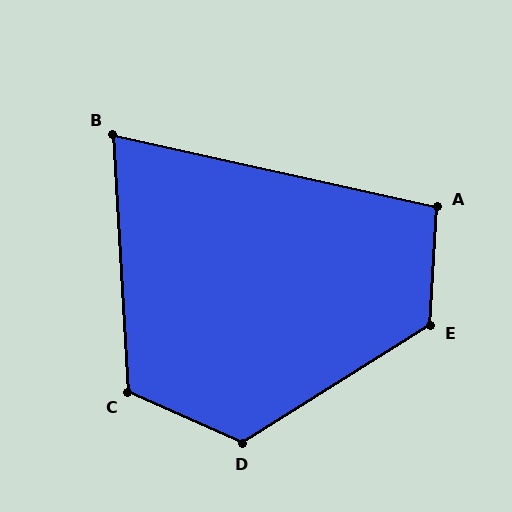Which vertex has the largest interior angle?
E, at approximately 125 degrees.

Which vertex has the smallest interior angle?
B, at approximately 74 degrees.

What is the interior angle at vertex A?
Approximately 99 degrees (obtuse).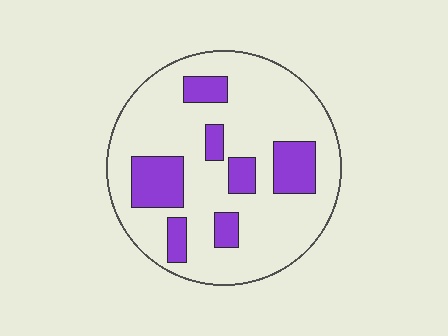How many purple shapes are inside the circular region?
7.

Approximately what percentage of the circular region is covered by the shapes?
Approximately 20%.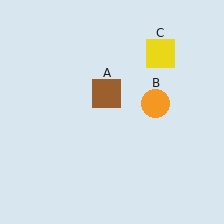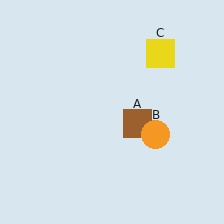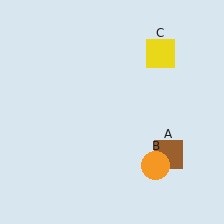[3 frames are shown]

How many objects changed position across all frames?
2 objects changed position: brown square (object A), orange circle (object B).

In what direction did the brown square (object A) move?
The brown square (object A) moved down and to the right.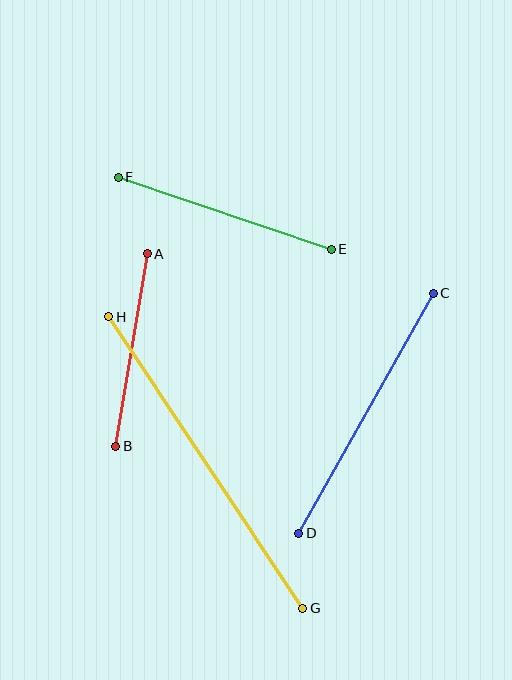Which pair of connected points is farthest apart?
Points G and H are farthest apart.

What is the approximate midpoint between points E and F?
The midpoint is at approximately (225, 213) pixels.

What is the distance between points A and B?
The distance is approximately 195 pixels.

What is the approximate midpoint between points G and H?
The midpoint is at approximately (206, 462) pixels.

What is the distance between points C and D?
The distance is approximately 275 pixels.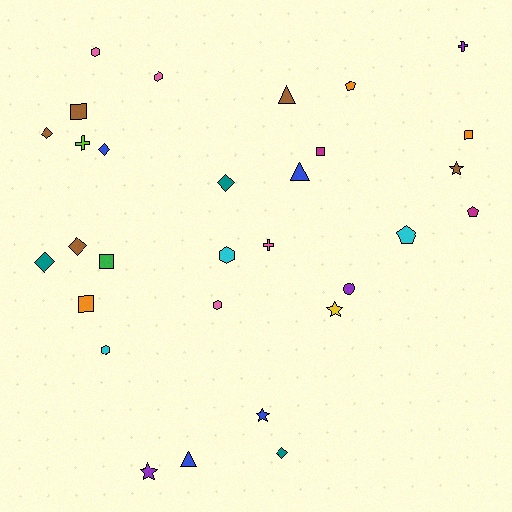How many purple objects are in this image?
There are 3 purple objects.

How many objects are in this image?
There are 30 objects.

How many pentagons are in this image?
There are 3 pentagons.